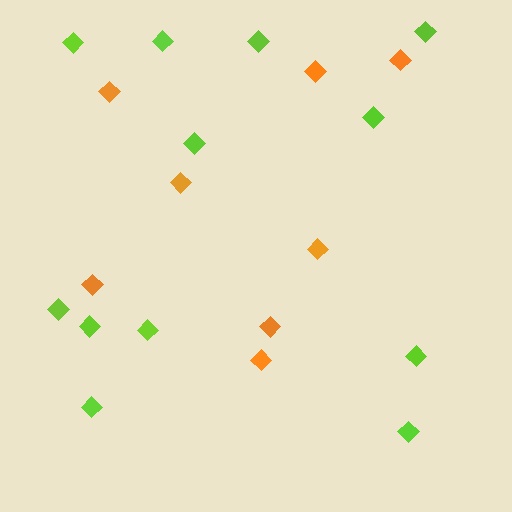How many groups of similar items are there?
There are 2 groups: one group of lime diamonds (12) and one group of orange diamonds (8).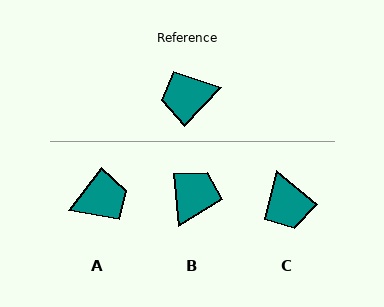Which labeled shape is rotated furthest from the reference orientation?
A, about 173 degrees away.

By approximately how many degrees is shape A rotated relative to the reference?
Approximately 173 degrees clockwise.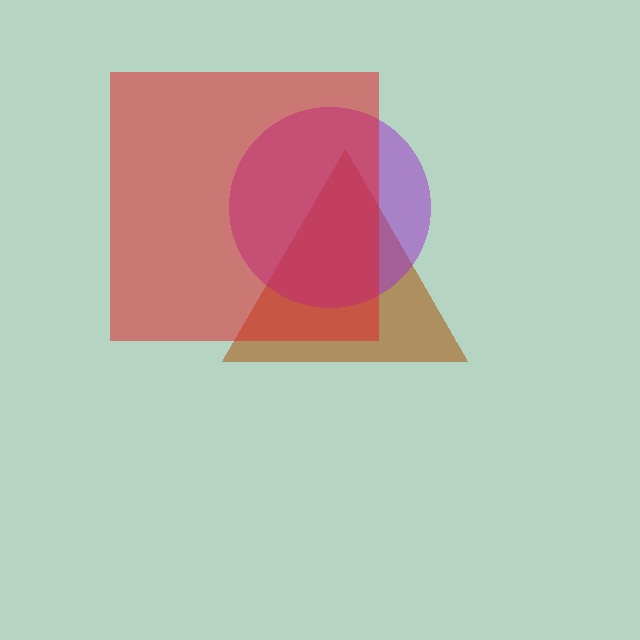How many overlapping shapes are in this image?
There are 3 overlapping shapes in the image.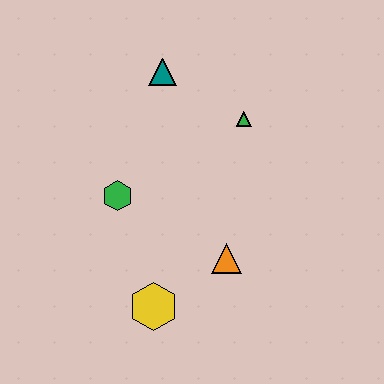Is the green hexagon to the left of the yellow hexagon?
Yes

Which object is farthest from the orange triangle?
The teal triangle is farthest from the orange triangle.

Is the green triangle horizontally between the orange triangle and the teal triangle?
No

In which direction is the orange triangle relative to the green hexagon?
The orange triangle is to the right of the green hexagon.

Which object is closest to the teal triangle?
The green triangle is closest to the teal triangle.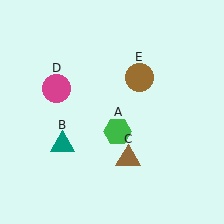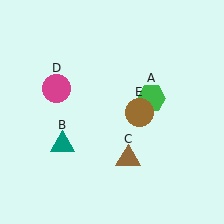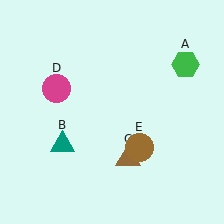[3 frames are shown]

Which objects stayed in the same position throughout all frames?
Teal triangle (object B) and brown triangle (object C) and magenta circle (object D) remained stationary.